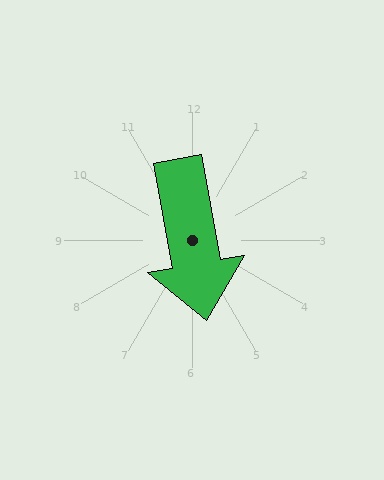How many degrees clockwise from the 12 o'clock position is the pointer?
Approximately 170 degrees.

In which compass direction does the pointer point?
South.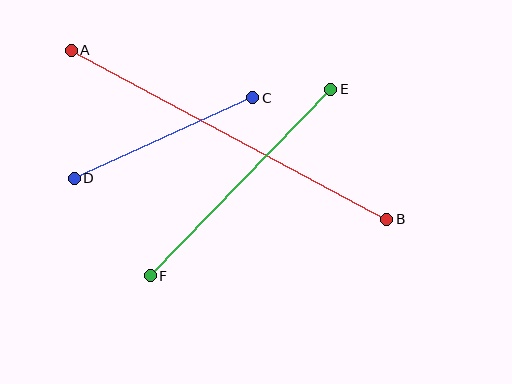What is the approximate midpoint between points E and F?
The midpoint is at approximately (240, 183) pixels.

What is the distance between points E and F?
The distance is approximately 259 pixels.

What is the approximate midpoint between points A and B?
The midpoint is at approximately (229, 135) pixels.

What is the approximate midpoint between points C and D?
The midpoint is at approximately (163, 138) pixels.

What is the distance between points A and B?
The distance is approximately 358 pixels.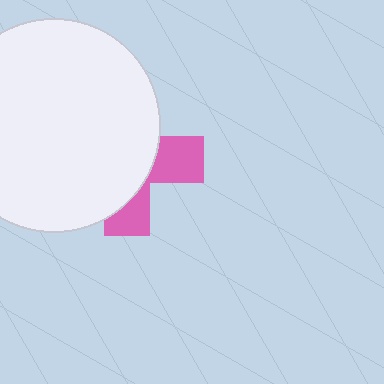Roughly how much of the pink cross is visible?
A small part of it is visible (roughly 32%).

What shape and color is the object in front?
The object in front is a white circle.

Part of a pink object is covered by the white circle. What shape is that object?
It is a cross.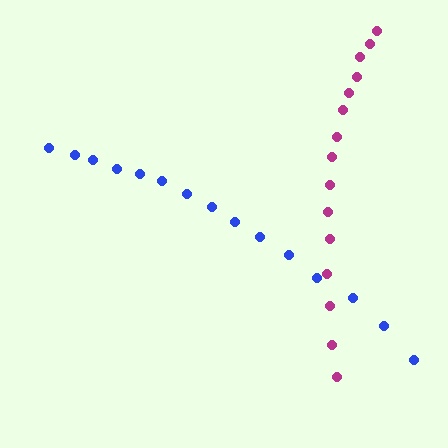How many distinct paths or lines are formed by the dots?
There are 2 distinct paths.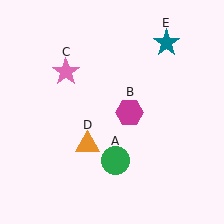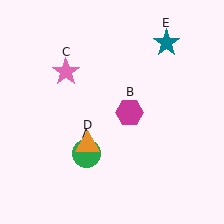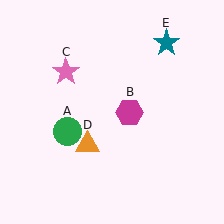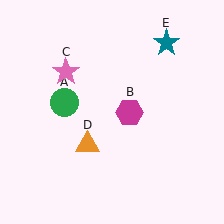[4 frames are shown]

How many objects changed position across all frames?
1 object changed position: green circle (object A).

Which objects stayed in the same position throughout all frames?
Magenta hexagon (object B) and pink star (object C) and orange triangle (object D) and teal star (object E) remained stationary.